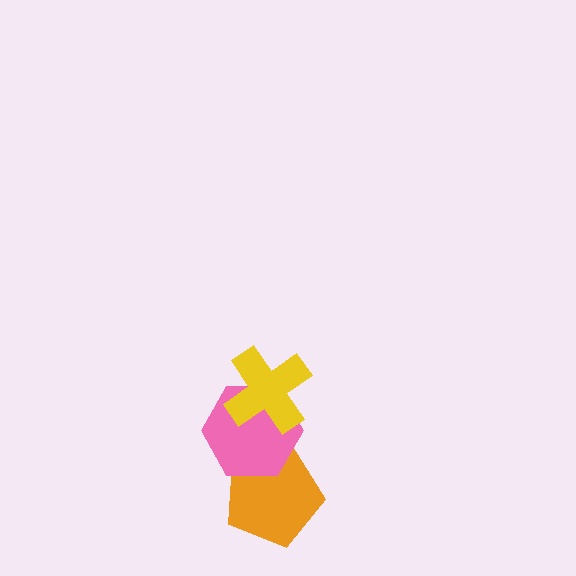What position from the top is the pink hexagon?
The pink hexagon is 2nd from the top.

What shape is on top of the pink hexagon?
The yellow cross is on top of the pink hexagon.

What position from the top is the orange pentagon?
The orange pentagon is 3rd from the top.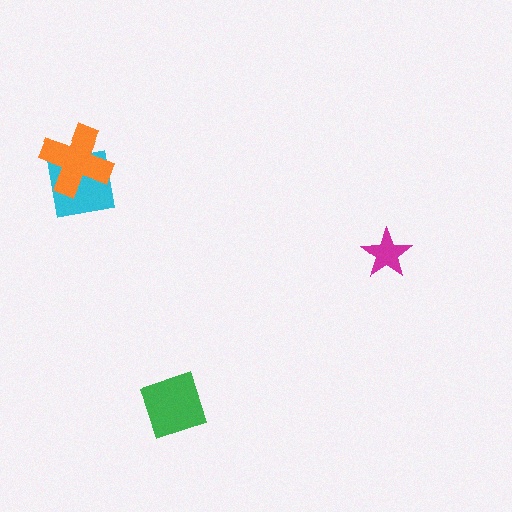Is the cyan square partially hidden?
Yes, it is partially covered by another shape.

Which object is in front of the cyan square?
The orange cross is in front of the cyan square.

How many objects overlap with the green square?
0 objects overlap with the green square.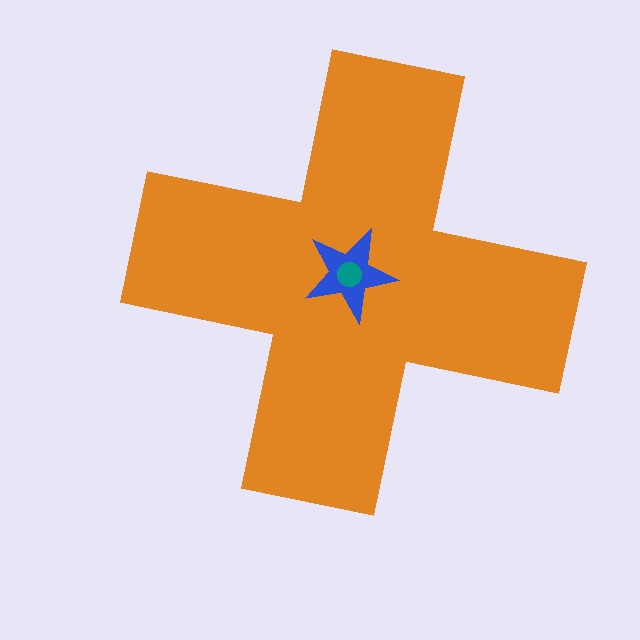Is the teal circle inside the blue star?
Yes.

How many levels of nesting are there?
3.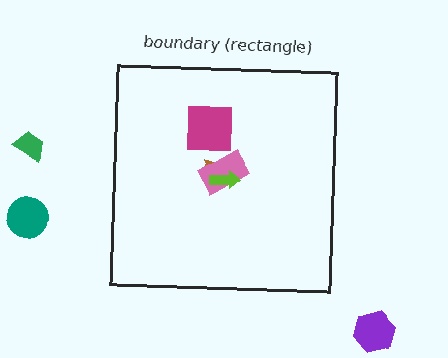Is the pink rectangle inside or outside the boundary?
Inside.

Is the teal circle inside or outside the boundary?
Outside.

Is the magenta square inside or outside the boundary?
Inside.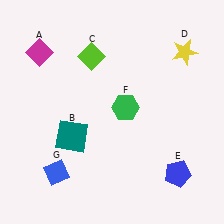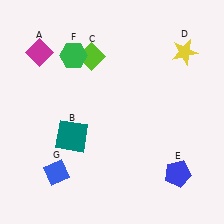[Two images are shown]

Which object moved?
The green hexagon (F) moved up.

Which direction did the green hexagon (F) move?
The green hexagon (F) moved up.